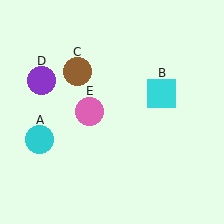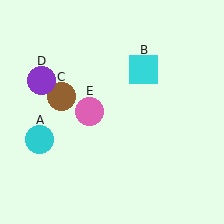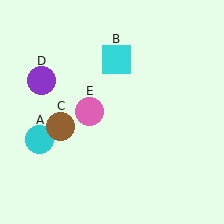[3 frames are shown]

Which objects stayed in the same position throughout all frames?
Cyan circle (object A) and purple circle (object D) and pink circle (object E) remained stationary.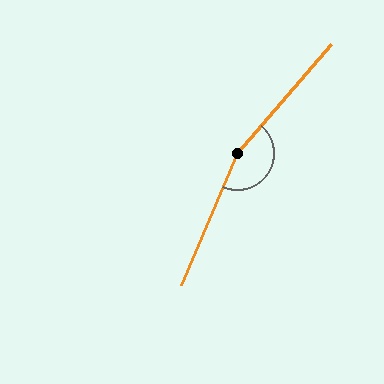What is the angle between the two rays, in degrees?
Approximately 162 degrees.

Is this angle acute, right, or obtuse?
It is obtuse.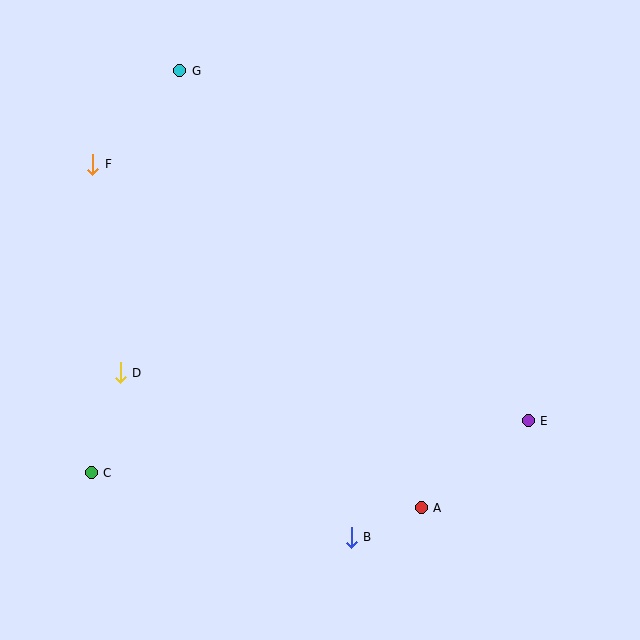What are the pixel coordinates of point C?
Point C is at (91, 473).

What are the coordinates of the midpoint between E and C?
The midpoint between E and C is at (310, 447).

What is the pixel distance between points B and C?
The distance between B and C is 268 pixels.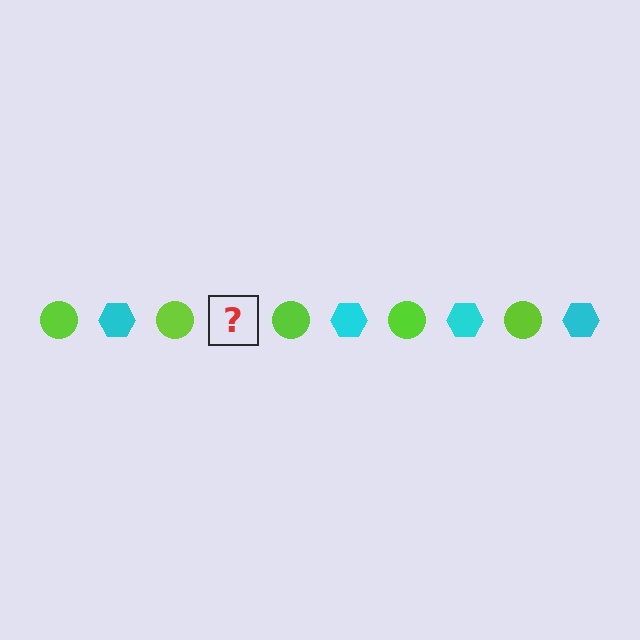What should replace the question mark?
The question mark should be replaced with a cyan hexagon.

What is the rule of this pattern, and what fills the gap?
The rule is that the pattern alternates between lime circle and cyan hexagon. The gap should be filled with a cyan hexagon.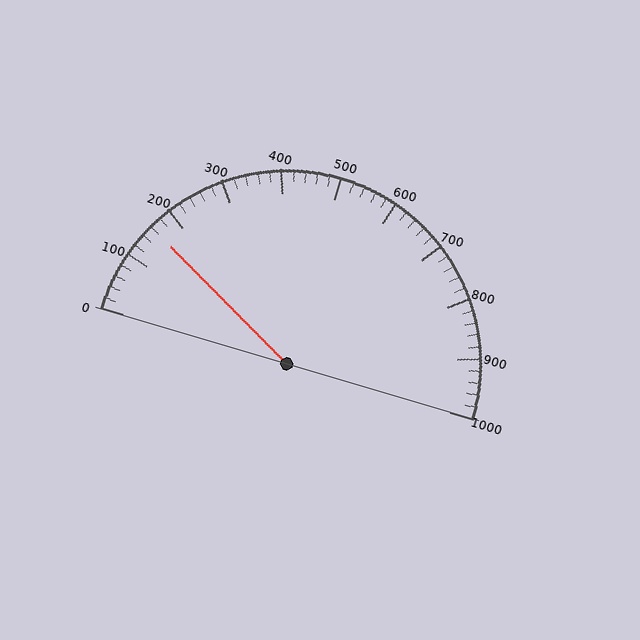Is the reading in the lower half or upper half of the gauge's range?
The reading is in the lower half of the range (0 to 1000).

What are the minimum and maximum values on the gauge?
The gauge ranges from 0 to 1000.